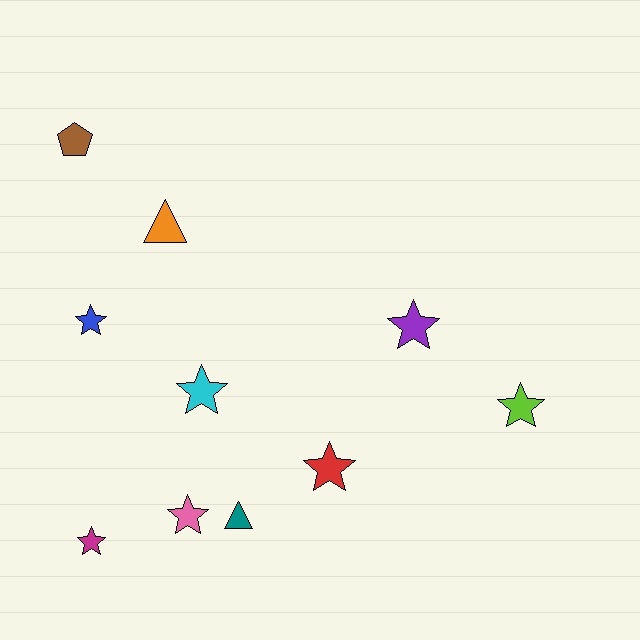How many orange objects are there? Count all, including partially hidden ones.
There is 1 orange object.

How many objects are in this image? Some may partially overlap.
There are 10 objects.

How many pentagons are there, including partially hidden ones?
There is 1 pentagon.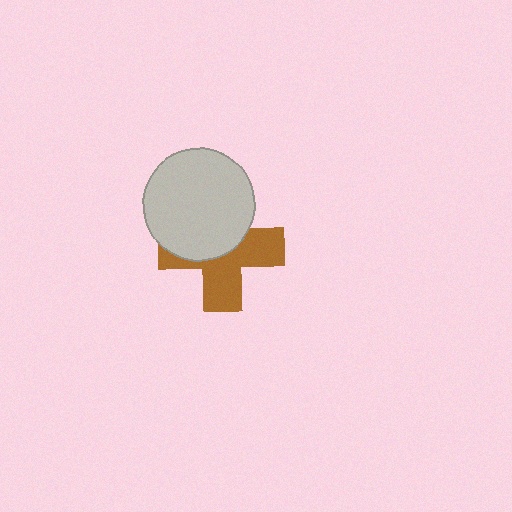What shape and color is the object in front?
The object in front is a light gray circle.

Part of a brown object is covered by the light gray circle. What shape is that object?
It is a cross.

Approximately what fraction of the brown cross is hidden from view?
Roughly 47% of the brown cross is hidden behind the light gray circle.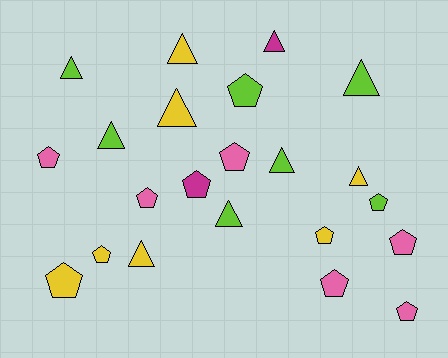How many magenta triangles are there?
There is 1 magenta triangle.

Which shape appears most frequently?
Pentagon, with 12 objects.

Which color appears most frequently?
Lime, with 7 objects.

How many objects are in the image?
There are 22 objects.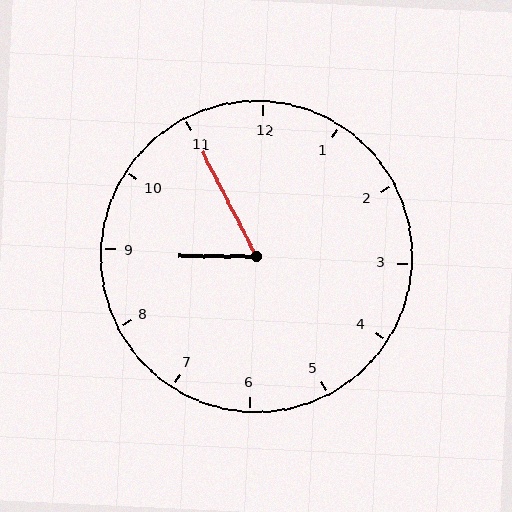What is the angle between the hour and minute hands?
Approximately 62 degrees.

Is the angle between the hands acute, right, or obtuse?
It is acute.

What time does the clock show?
8:55.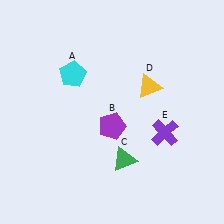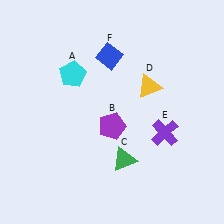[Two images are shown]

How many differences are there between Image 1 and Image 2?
There is 1 difference between the two images.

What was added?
A blue diamond (F) was added in Image 2.